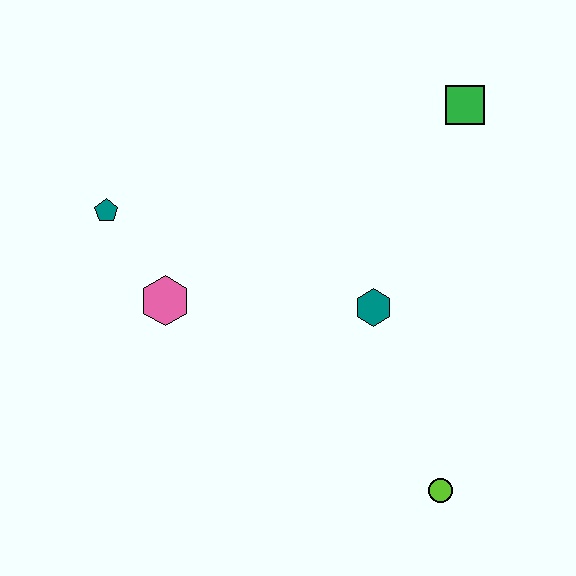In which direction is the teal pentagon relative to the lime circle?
The teal pentagon is to the left of the lime circle.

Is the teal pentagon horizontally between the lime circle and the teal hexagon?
No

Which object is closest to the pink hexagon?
The teal pentagon is closest to the pink hexagon.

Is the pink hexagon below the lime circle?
No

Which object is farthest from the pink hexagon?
The green square is farthest from the pink hexagon.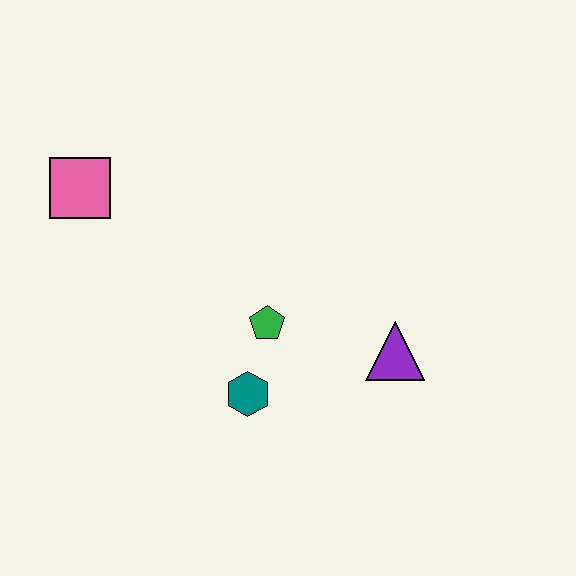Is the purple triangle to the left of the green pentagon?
No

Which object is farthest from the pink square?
The purple triangle is farthest from the pink square.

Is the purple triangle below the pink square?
Yes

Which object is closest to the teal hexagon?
The green pentagon is closest to the teal hexagon.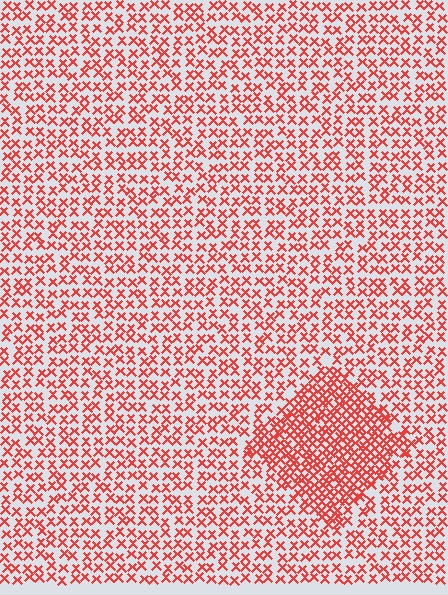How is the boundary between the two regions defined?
The boundary is defined by a change in element density (approximately 2.0x ratio). All elements are the same color, size, and shape.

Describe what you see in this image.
The image contains small red elements arranged at two different densities. A diamond-shaped region is visible where the elements are more densely packed than the surrounding area.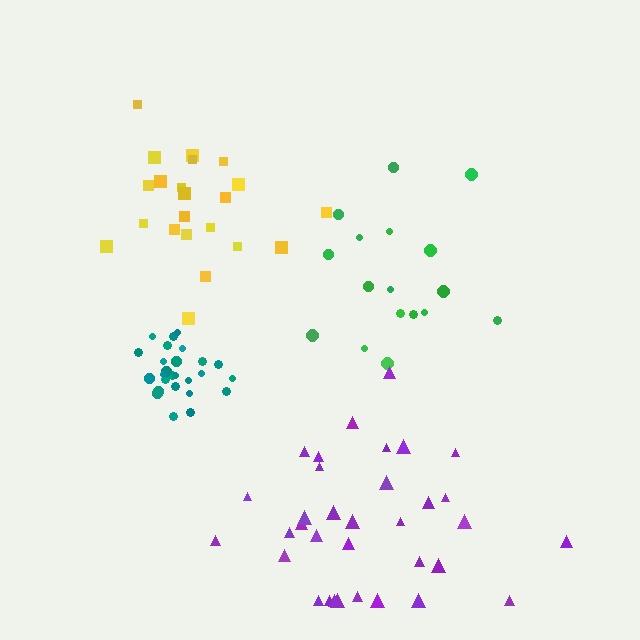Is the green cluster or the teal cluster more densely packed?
Teal.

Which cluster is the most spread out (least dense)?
Purple.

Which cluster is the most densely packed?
Teal.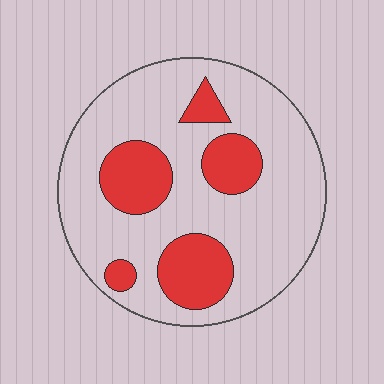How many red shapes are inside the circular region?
5.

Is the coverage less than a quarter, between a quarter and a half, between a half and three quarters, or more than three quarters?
Less than a quarter.